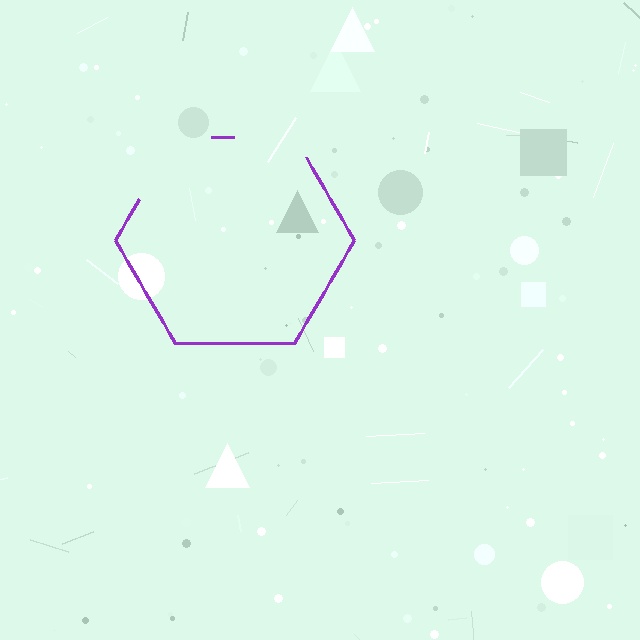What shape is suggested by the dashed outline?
The dashed outline suggests a hexagon.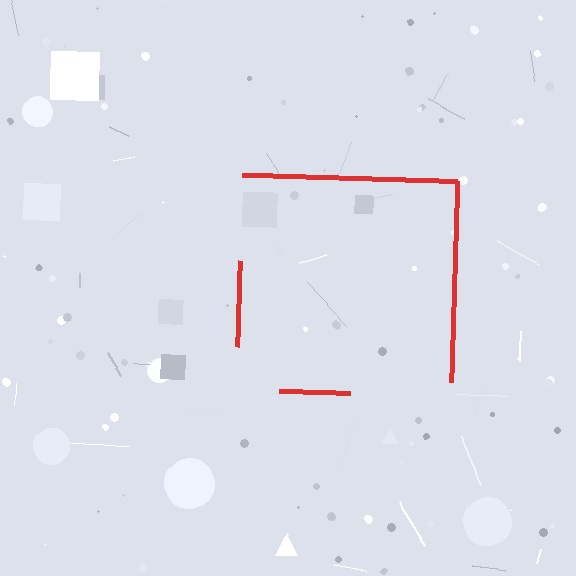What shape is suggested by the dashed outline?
The dashed outline suggests a square.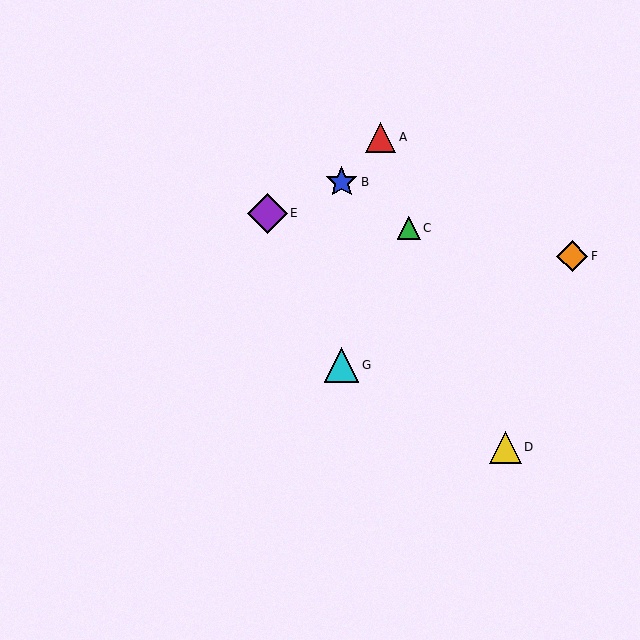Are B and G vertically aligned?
Yes, both are at x≈342.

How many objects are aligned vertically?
2 objects (B, G) are aligned vertically.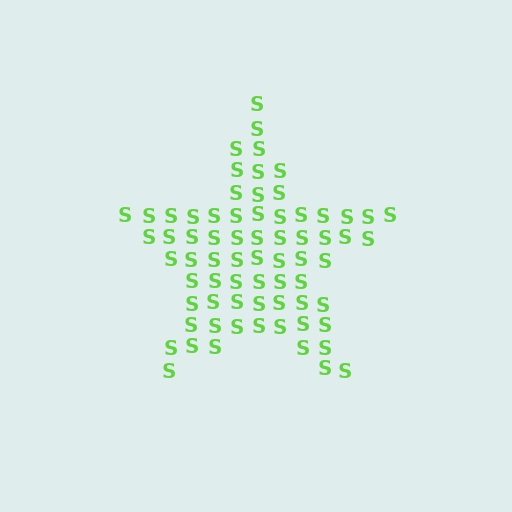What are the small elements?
The small elements are letter S's.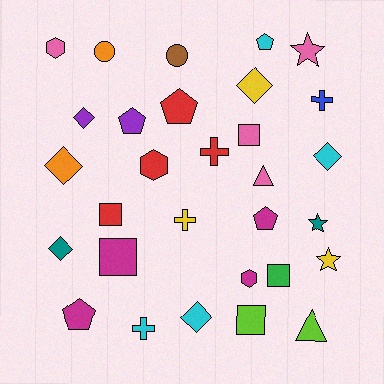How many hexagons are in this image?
There are 3 hexagons.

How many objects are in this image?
There are 30 objects.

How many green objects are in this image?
There is 1 green object.